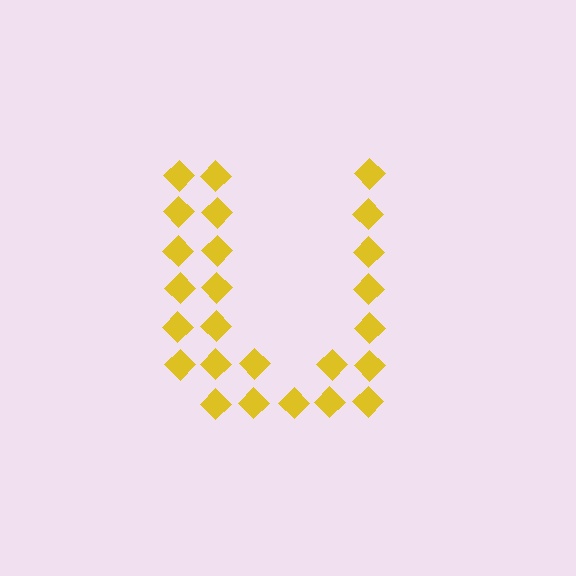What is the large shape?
The large shape is the letter U.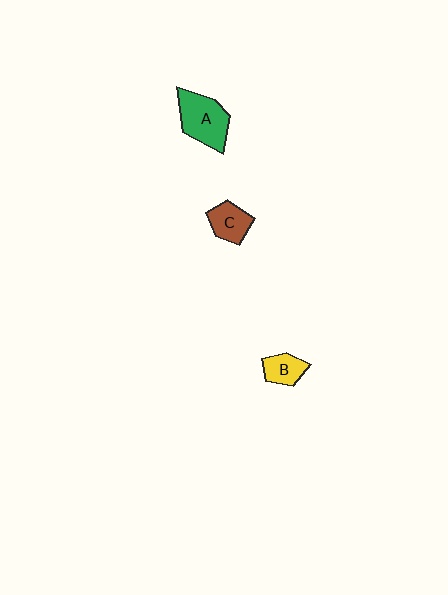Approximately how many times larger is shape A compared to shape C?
Approximately 1.7 times.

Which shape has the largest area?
Shape A (green).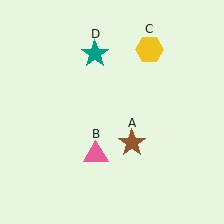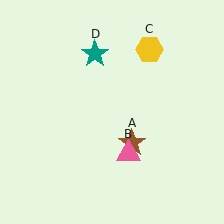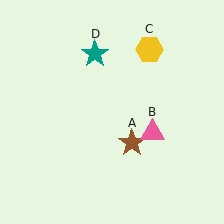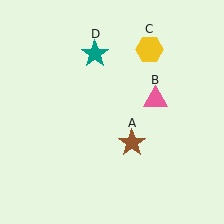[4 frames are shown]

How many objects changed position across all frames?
1 object changed position: pink triangle (object B).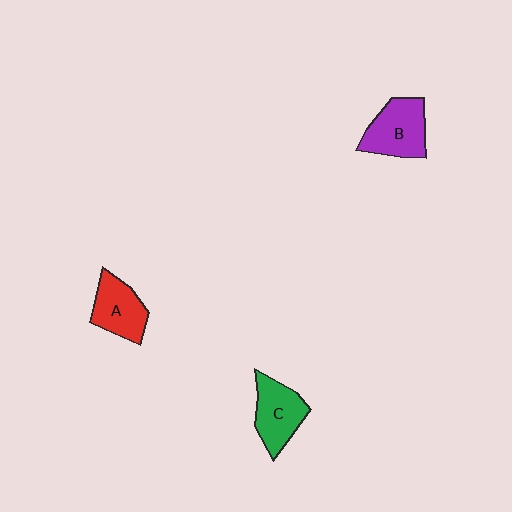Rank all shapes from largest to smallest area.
From largest to smallest: B (purple), C (green), A (red).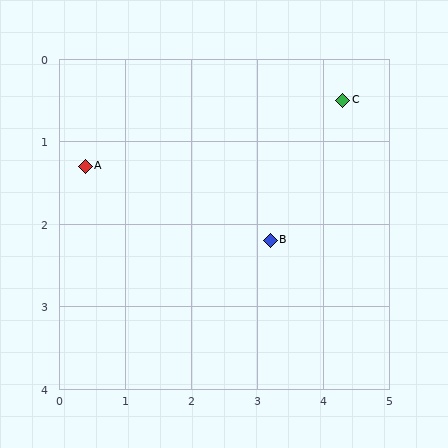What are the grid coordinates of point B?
Point B is at approximately (3.2, 2.2).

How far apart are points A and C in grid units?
Points A and C are about 4.0 grid units apart.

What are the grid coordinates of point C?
Point C is at approximately (4.3, 0.5).